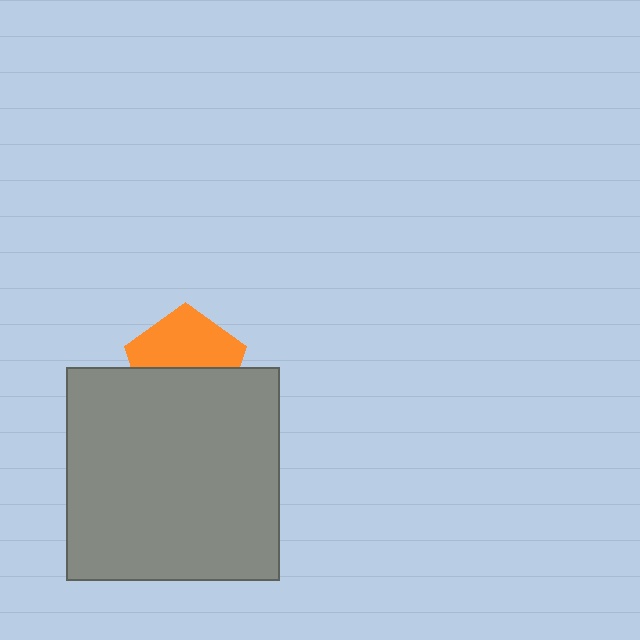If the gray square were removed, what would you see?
You would see the complete orange pentagon.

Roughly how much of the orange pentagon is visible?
About half of it is visible (roughly 53%).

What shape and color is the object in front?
The object in front is a gray square.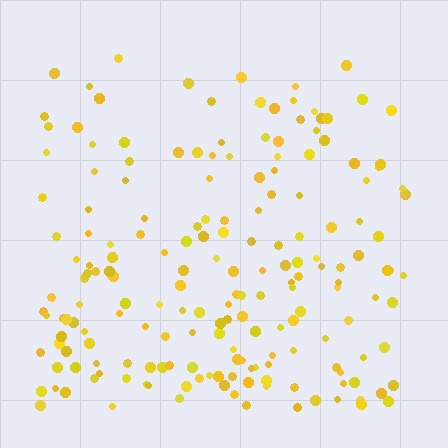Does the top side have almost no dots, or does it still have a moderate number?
Still a moderate number, just noticeably fewer than the bottom.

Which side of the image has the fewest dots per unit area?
The top.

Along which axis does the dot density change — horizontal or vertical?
Vertical.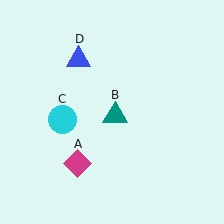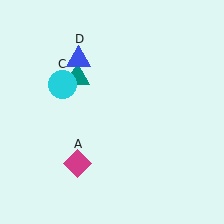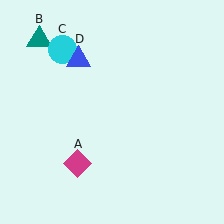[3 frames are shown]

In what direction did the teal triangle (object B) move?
The teal triangle (object B) moved up and to the left.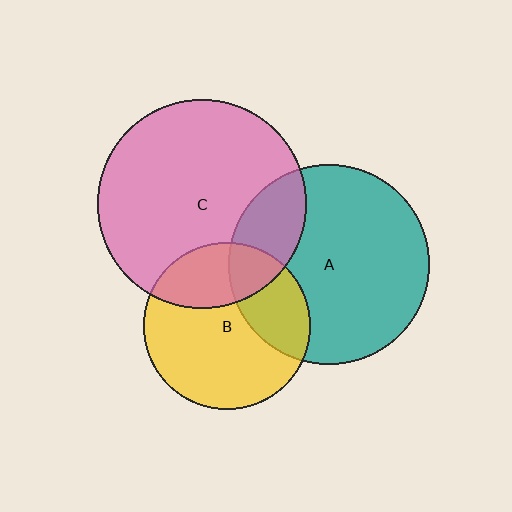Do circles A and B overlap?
Yes.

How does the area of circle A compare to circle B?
Approximately 1.4 times.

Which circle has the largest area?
Circle C (pink).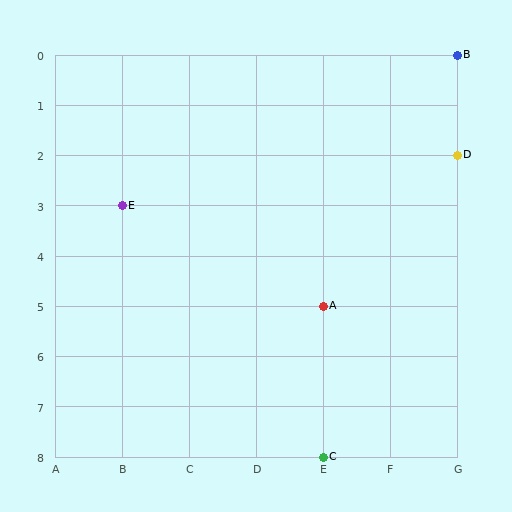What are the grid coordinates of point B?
Point B is at grid coordinates (G, 0).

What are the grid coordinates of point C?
Point C is at grid coordinates (E, 8).